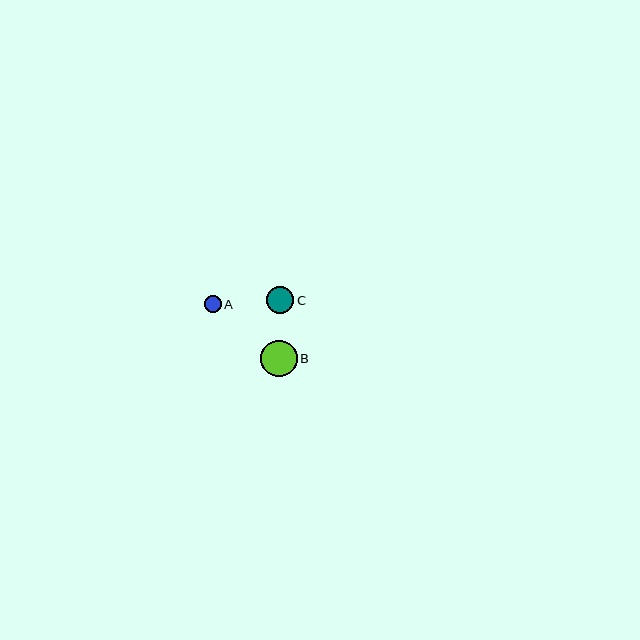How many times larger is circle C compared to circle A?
Circle C is approximately 1.6 times the size of circle A.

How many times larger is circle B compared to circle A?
Circle B is approximately 2.2 times the size of circle A.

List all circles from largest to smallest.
From largest to smallest: B, C, A.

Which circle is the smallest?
Circle A is the smallest with a size of approximately 17 pixels.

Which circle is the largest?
Circle B is the largest with a size of approximately 37 pixels.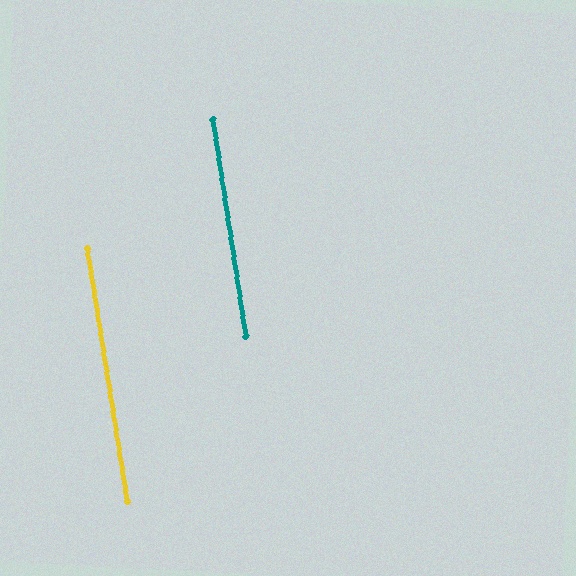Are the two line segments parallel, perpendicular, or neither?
Parallel — their directions differ by only 0.5°.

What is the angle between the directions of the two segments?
Approximately 0 degrees.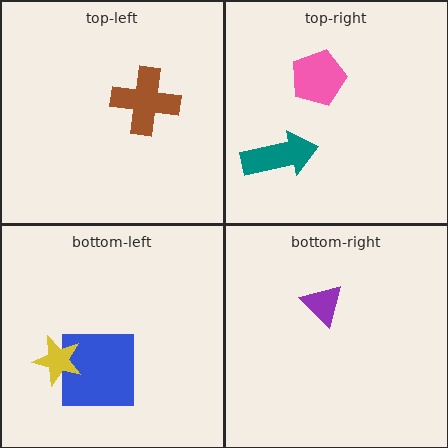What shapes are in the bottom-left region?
The blue square, the yellow star.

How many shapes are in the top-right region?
2.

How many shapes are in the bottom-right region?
1.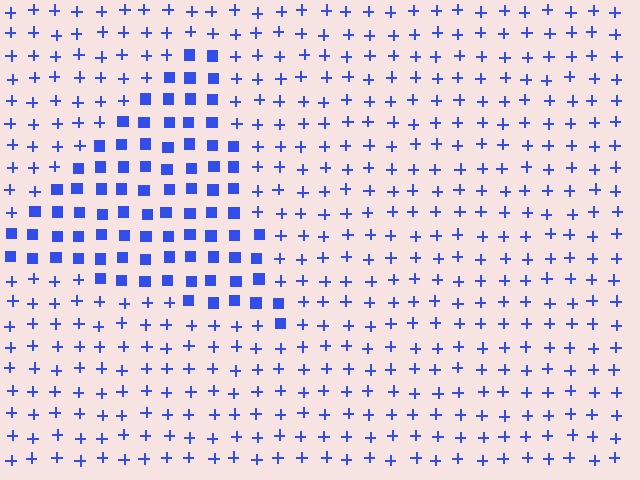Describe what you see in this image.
The image is filled with small blue elements arranged in a uniform grid. A triangle-shaped region contains squares, while the surrounding area contains plus signs. The boundary is defined purely by the change in element shape.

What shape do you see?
I see a triangle.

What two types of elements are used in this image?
The image uses squares inside the triangle region and plus signs outside it.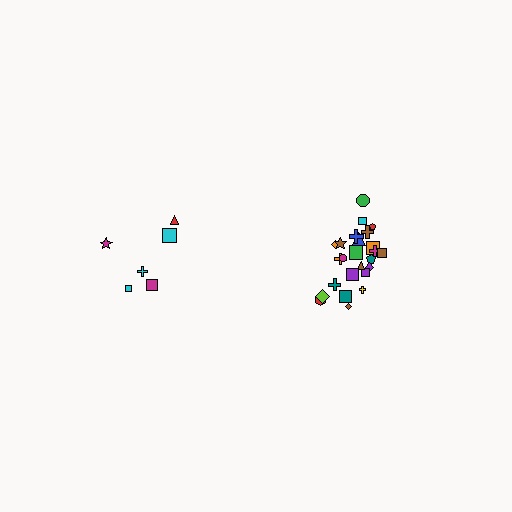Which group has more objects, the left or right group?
The right group.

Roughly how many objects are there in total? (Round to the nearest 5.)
Roughly 30 objects in total.